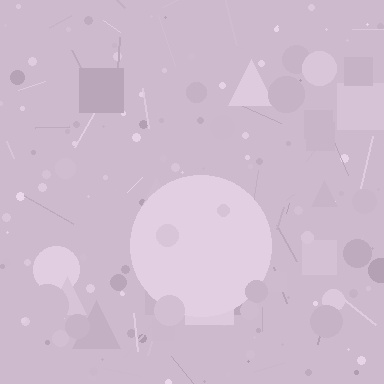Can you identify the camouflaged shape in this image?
The camouflaged shape is a circle.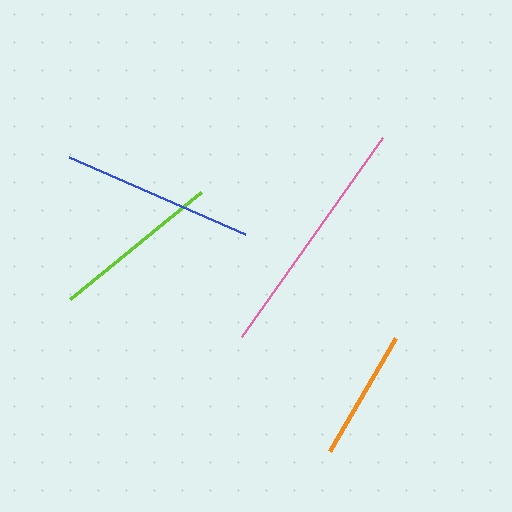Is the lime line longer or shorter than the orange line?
The lime line is longer than the orange line.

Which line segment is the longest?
The pink line is the longest at approximately 245 pixels.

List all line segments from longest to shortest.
From longest to shortest: pink, blue, lime, orange.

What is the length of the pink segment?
The pink segment is approximately 245 pixels long.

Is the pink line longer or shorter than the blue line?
The pink line is longer than the blue line.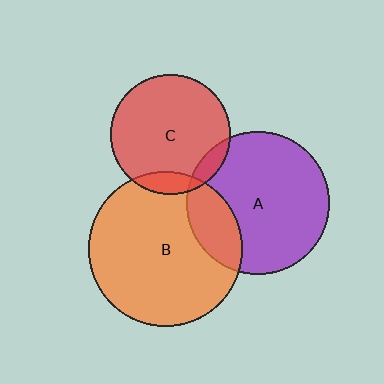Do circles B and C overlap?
Yes.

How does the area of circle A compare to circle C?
Approximately 1.4 times.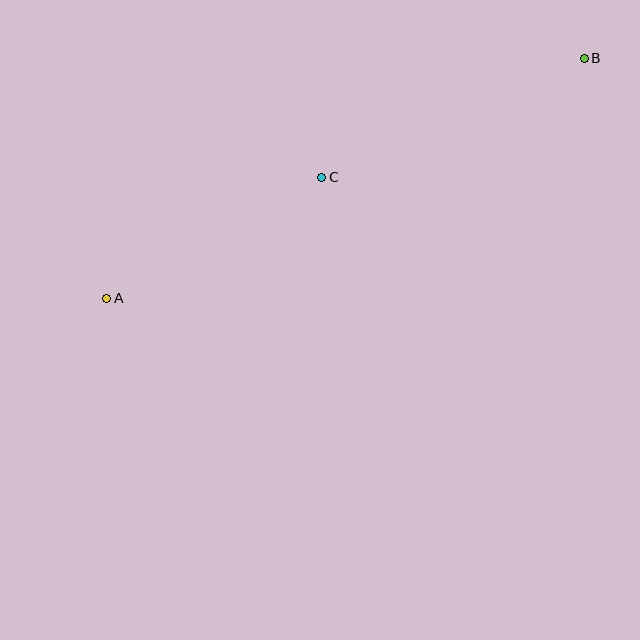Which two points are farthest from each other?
Points A and B are farthest from each other.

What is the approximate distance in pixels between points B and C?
The distance between B and C is approximately 288 pixels.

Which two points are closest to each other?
Points A and C are closest to each other.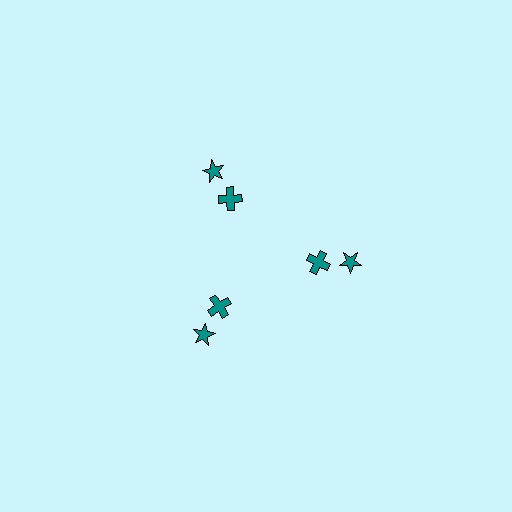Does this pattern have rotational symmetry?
Yes, this pattern has 3-fold rotational symmetry. It looks the same after rotating 120 degrees around the center.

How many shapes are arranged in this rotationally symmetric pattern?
There are 6 shapes, arranged in 3 groups of 2.